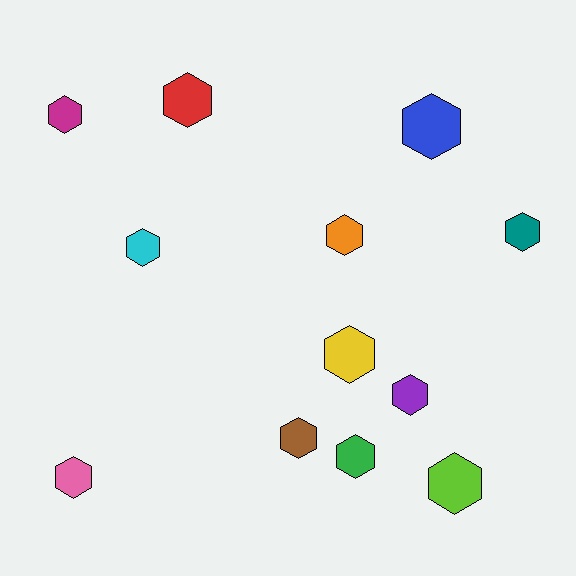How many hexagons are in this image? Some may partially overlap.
There are 12 hexagons.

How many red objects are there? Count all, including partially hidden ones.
There is 1 red object.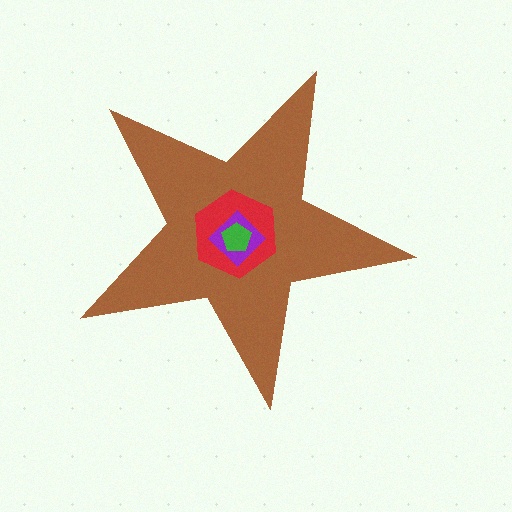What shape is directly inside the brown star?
The red hexagon.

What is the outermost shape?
The brown star.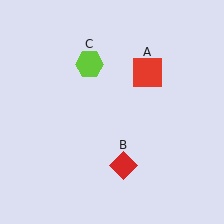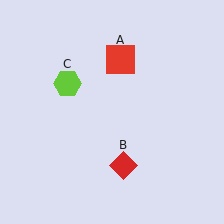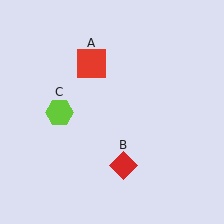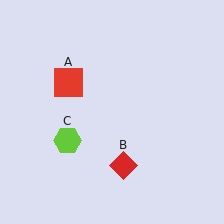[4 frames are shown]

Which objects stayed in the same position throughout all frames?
Red diamond (object B) remained stationary.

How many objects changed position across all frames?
2 objects changed position: red square (object A), lime hexagon (object C).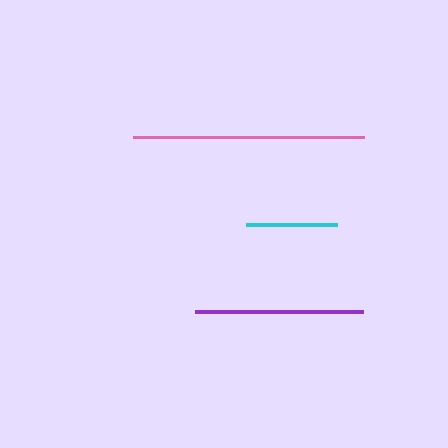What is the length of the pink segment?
The pink segment is approximately 231 pixels long.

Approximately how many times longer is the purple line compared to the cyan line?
The purple line is approximately 1.8 times the length of the cyan line.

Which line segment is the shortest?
The cyan line is the shortest at approximately 91 pixels.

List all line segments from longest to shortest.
From longest to shortest: pink, purple, cyan.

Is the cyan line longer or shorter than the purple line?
The purple line is longer than the cyan line.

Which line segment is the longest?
The pink line is the longest at approximately 231 pixels.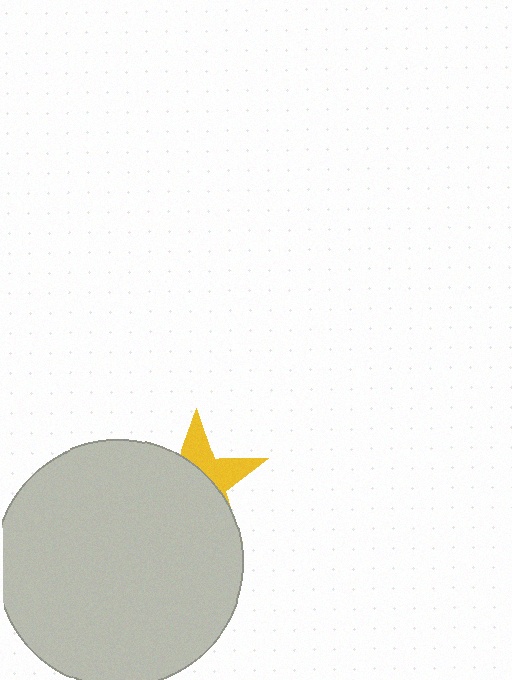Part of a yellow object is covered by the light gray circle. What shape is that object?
It is a star.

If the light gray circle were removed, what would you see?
You would see the complete yellow star.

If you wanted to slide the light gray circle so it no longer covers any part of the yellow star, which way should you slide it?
Slide it toward the lower-left — that is the most direct way to separate the two shapes.